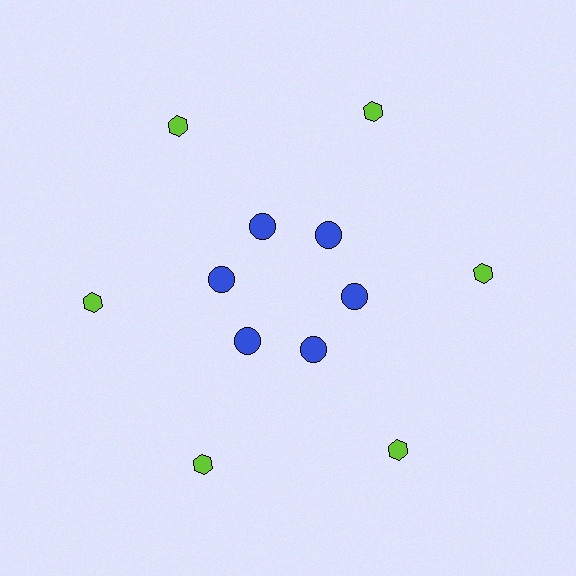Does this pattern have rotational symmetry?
Yes, this pattern has 6-fold rotational symmetry. It looks the same after rotating 60 degrees around the center.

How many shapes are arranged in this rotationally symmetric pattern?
There are 12 shapes, arranged in 6 groups of 2.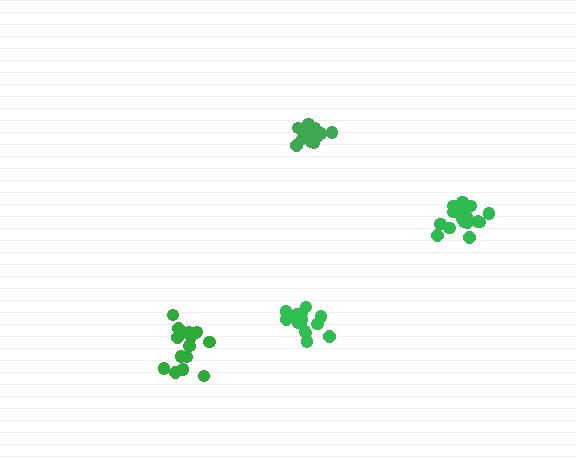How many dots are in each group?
Group 1: 16 dots, Group 2: 15 dots, Group 3: 14 dots, Group 4: 18 dots (63 total).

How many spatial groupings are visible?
There are 4 spatial groupings.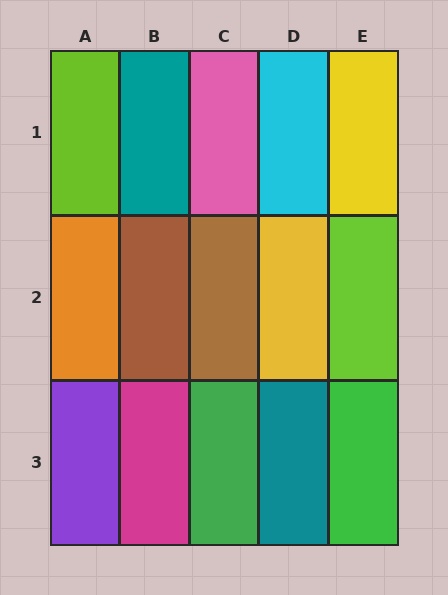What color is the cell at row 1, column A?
Lime.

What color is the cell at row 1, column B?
Teal.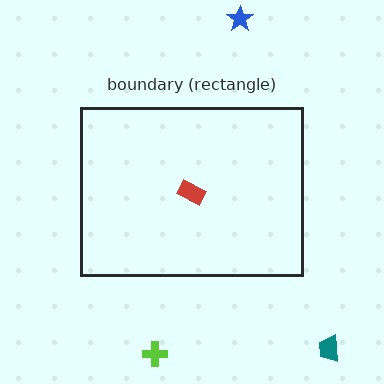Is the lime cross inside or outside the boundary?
Outside.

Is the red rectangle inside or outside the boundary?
Inside.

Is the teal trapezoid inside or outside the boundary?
Outside.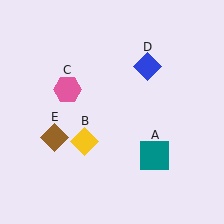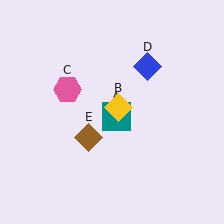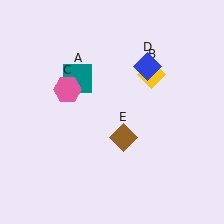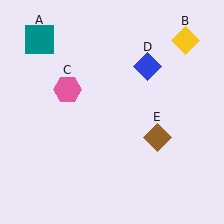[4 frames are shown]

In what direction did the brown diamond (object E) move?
The brown diamond (object E) moved right.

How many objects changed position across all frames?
3 objects changed position: teal square (object A), yellow diamond (object B), brown diamond (object E).